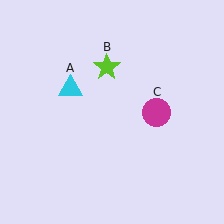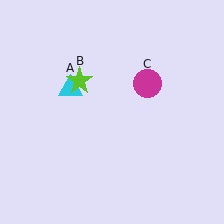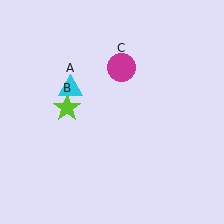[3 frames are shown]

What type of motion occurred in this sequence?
The lime star (object B), magenta circle (object C) rotated counterclockwise around the center of the scene.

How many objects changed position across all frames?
2 objects changed position: lime star (object B), magenta circle (object C).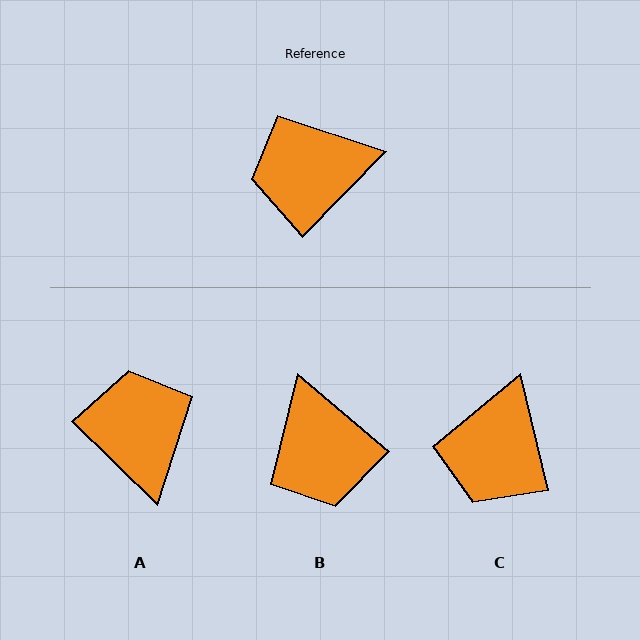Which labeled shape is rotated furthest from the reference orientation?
B, about 94 degrees away.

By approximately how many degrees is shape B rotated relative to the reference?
Approximately 94 degrees counter-clockwise.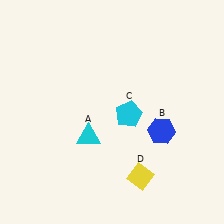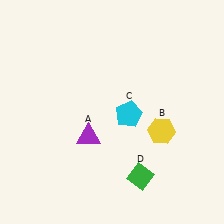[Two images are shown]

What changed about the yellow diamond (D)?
In Image 1, D is yellow. In Image 2, it changed to green.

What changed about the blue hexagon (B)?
In Image 1, B is blue. In Image 2, it changed to yellow.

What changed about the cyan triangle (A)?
In Image 1, A is cyan. In Image 2, it changed to purple.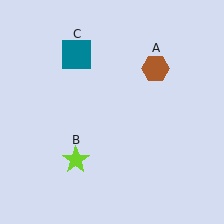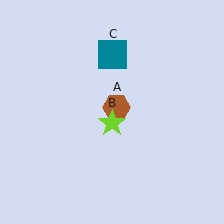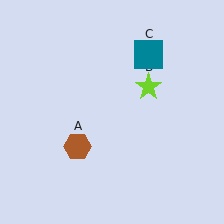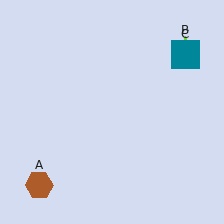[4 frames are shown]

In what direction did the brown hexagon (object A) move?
The brown hexagon (object A) moved down and to the left.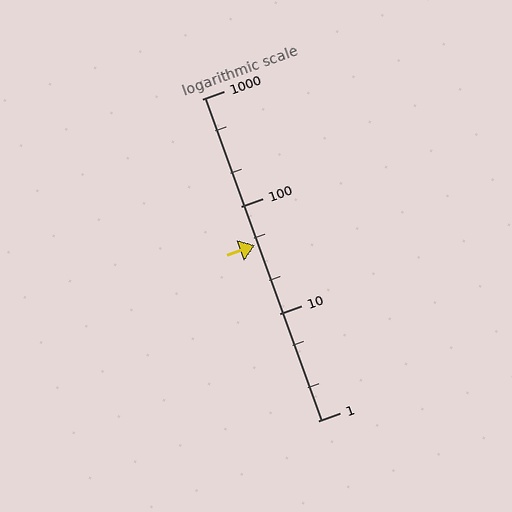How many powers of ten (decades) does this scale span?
The scale spans 3 decades, from 1 to 1000.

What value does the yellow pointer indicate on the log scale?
The pointer indicates approximately 43.